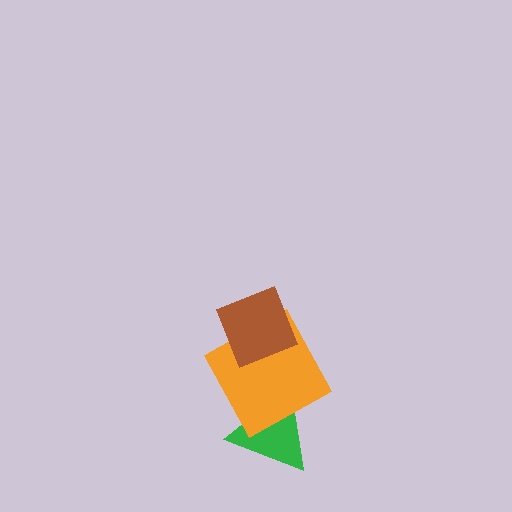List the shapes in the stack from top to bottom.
From top to bottom: the brown diamond, the orange square, the green triangle.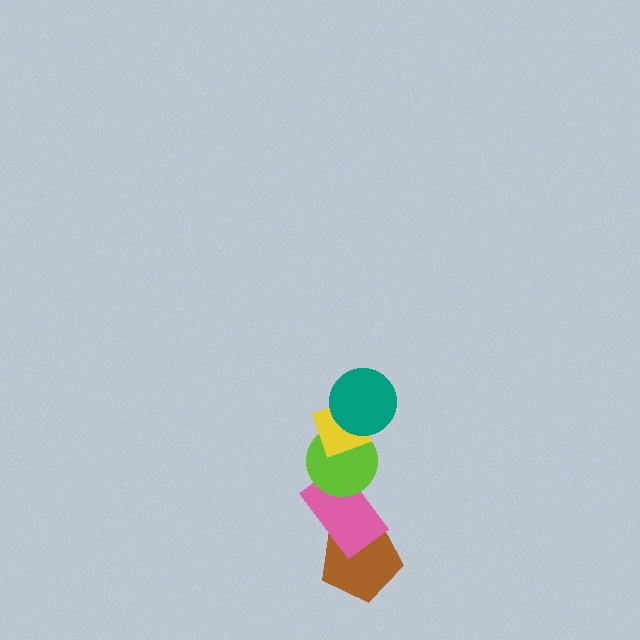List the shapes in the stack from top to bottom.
From top to bottom: the teal circle, the yellow diamond, the lime circle, the pink rectangle, the brown pentagon.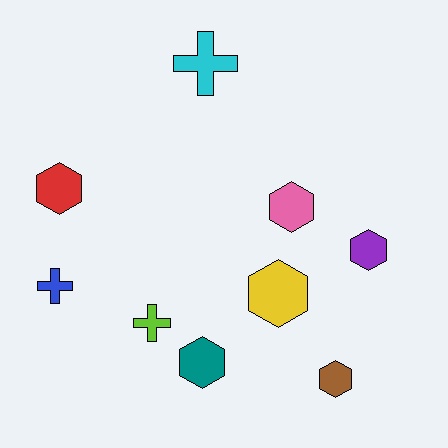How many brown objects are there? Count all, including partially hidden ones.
There is 1 brown object.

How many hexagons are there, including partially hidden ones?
There are 6 hexagons.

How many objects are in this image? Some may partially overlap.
There are 9 objects.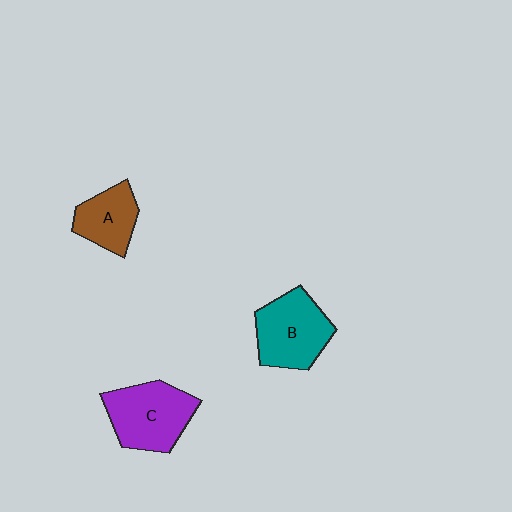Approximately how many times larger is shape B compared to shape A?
Approximately 1.5 times.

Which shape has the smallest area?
Shape A (brown).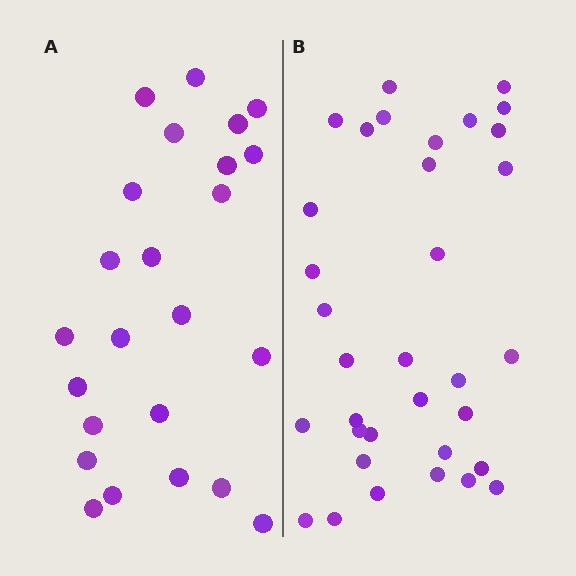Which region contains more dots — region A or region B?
Region B (the right region) has more dots.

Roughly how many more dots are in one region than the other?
Region B has roughly 10 or so more dots than region A.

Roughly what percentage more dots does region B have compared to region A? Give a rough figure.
About 40% more.